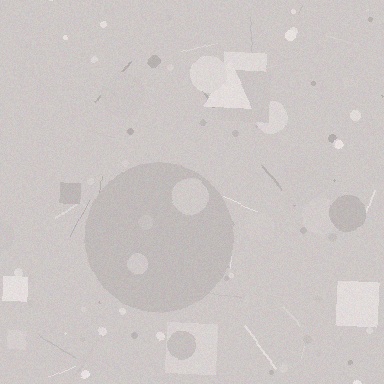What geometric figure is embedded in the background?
A circle is embedded in the background.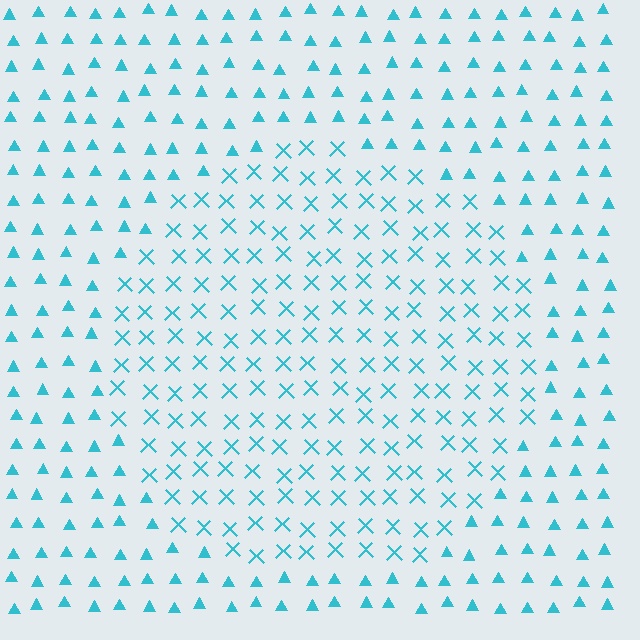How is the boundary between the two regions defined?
The boundary is defined by a change in element shape: X marks inside vs. triangles outside. All elements share the same color and spacing.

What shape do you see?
I see a circle.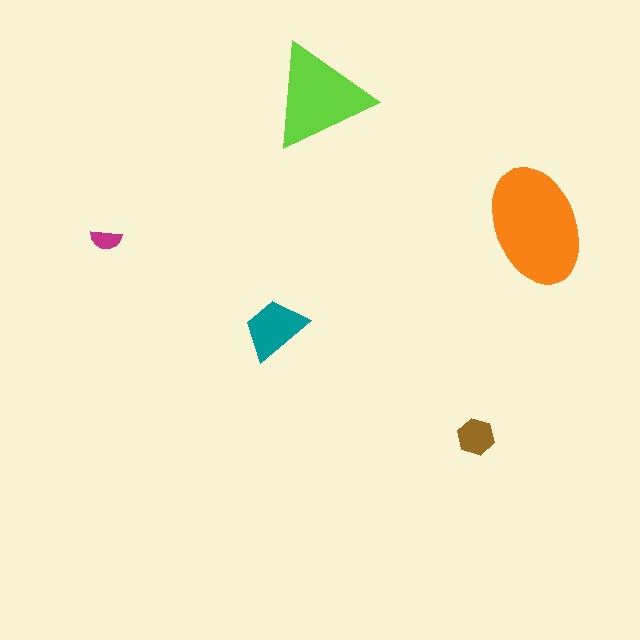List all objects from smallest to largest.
The magenta semicircle, the brown hexagon, the teal trapezoid, the lime triangle, the orange ellipse.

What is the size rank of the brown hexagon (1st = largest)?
4th.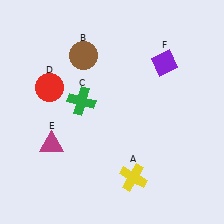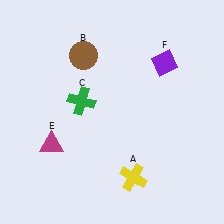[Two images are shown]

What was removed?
The red circle (D) was removed in Image 2.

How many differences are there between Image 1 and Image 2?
There is 1 difference between the two images.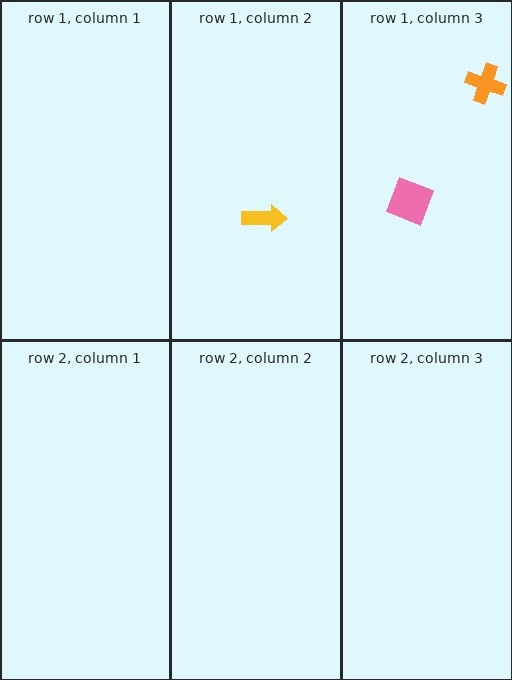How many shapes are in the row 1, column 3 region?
2.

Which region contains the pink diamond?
The row 1, column 3 region.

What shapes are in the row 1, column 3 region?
The orange cross, the pink diamond.